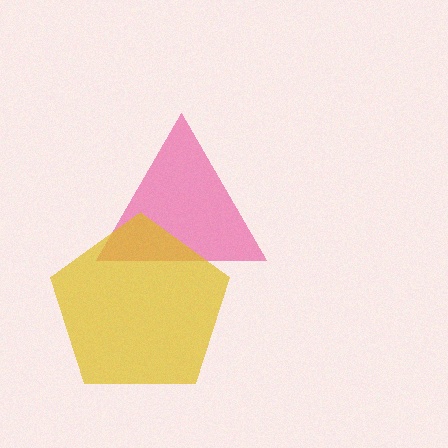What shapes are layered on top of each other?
The layered shapes are: a pink triangle, a yellow pentagon.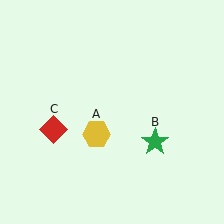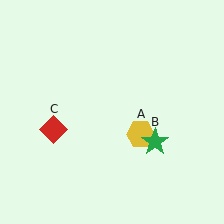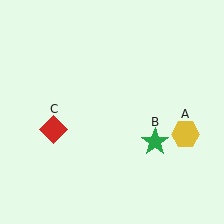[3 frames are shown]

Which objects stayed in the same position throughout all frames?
Green star (object B) and red diamond (object C) remained stationary.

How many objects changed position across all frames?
1 object changed position: yellow hexagon (object A).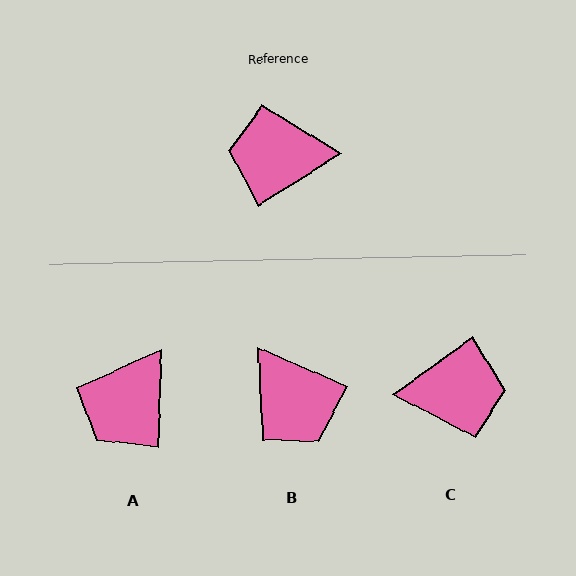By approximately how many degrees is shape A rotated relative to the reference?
Approximately 56 degrees counter-clockwise.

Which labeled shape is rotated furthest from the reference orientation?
C, about 177 degrees away.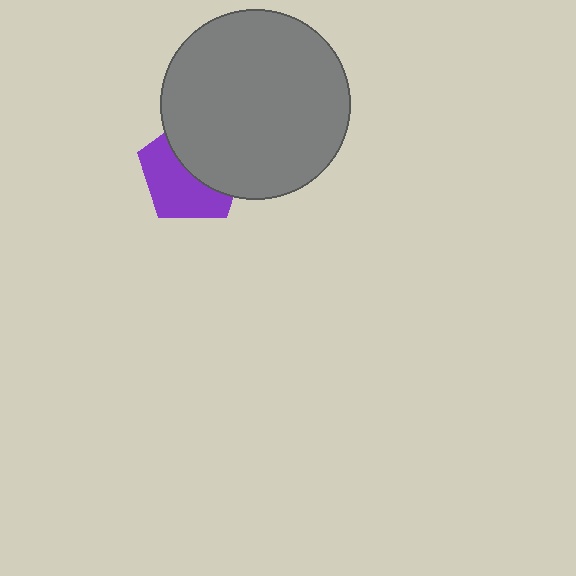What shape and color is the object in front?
The object in front is a gray circle.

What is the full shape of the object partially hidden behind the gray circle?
The partially hidden object is a purple pentagon.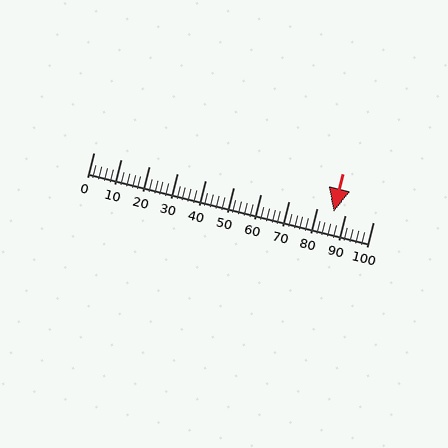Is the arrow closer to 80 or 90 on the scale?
The arrow is closer to 90.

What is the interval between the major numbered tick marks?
The major tick marks are spaced 10 units apart.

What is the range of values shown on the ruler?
The ruler shows values from 0 to 100.